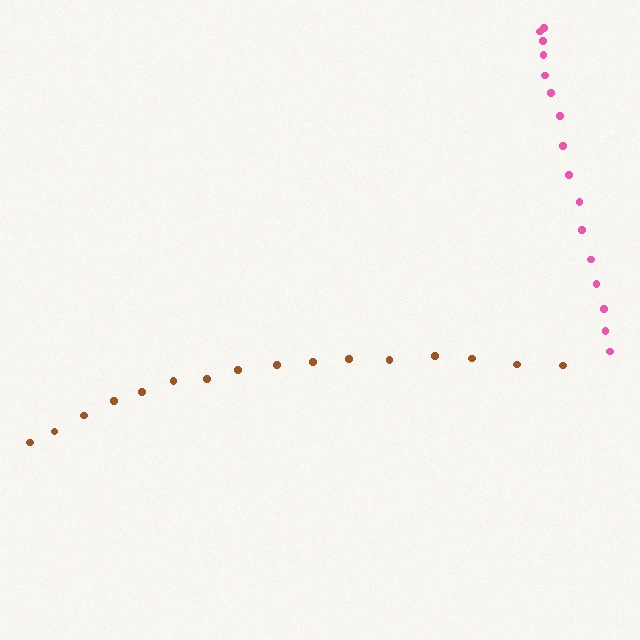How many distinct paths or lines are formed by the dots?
There are 2 distinct paths.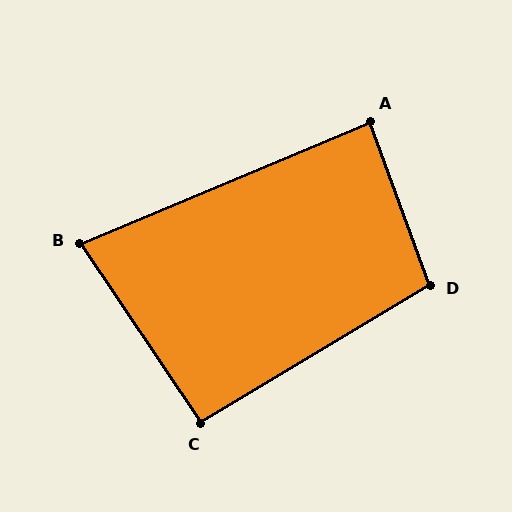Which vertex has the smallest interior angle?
B, at approximately 79 degrees.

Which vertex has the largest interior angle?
D, at approximately 101 degrees.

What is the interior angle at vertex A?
Approximately 87 degrees (approximately right).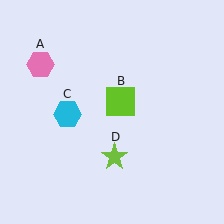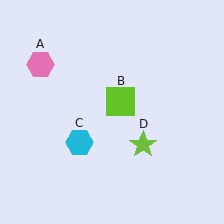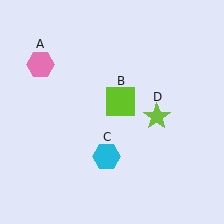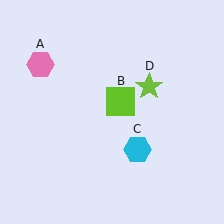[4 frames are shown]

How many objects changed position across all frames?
2 objects changed position: cyan hexagon (object C), lime star (object D).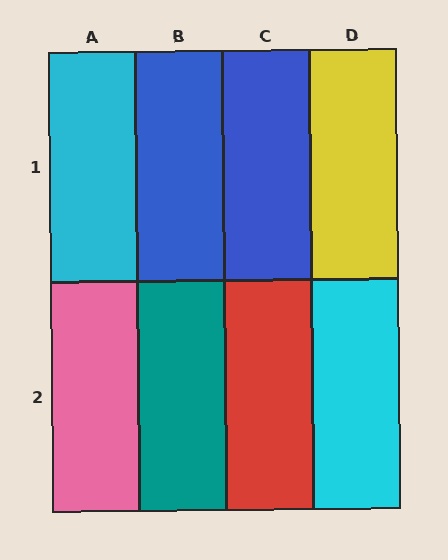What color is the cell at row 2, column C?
Red.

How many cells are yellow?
1 cell is yellow.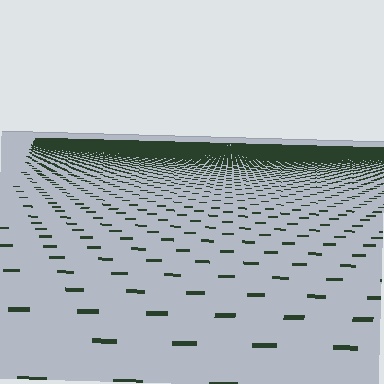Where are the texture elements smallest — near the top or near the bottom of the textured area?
Near the top.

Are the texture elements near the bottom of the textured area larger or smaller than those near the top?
Larger. Near the bottom, elements are closer to the viewer and appear at a bigger on-screen size.